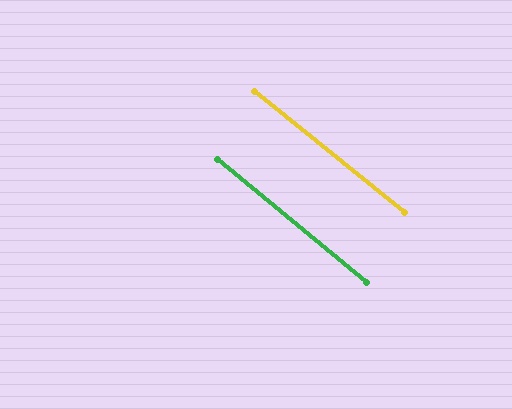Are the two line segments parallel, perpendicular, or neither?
Parallel — their directions differ by only 0.6°.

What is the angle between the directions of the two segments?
Approximately 1 degree.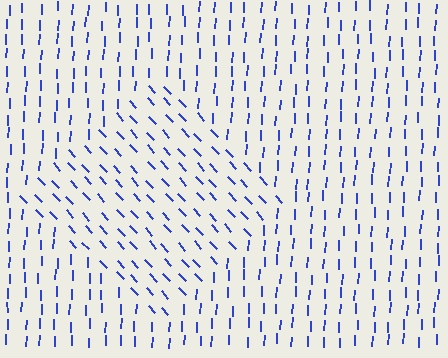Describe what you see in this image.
The image is filled with small blue line segments. A diamond region in the image has lines oriented differently from the surrounding lines, creating a visible texture boundary.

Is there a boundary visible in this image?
Yes, there is a texture boundary formed by a change in line orientation.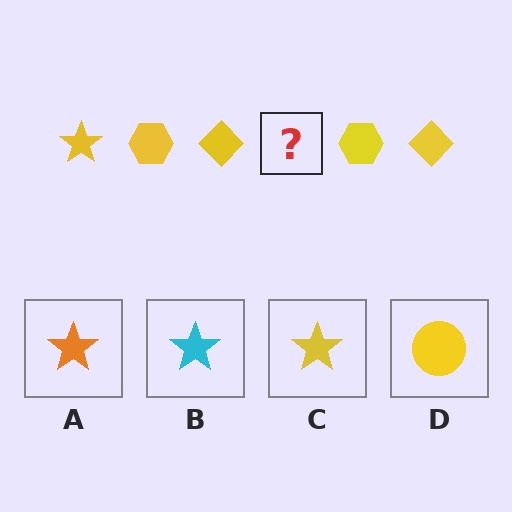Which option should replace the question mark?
Option C.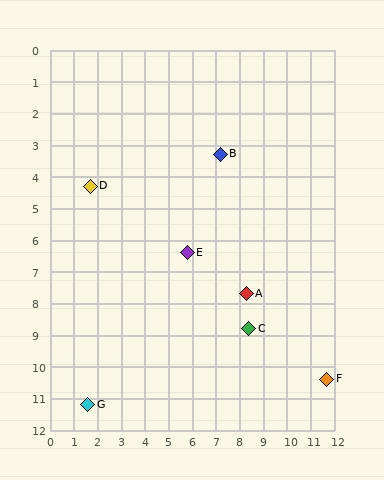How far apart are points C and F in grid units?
Points C and F are about 3.7 grid units apart.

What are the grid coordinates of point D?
Point D is at approximately (1.7, 4.3).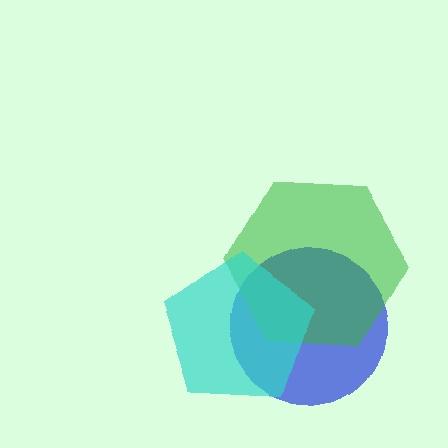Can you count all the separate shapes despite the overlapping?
Yes, there are 3 separate shapes.